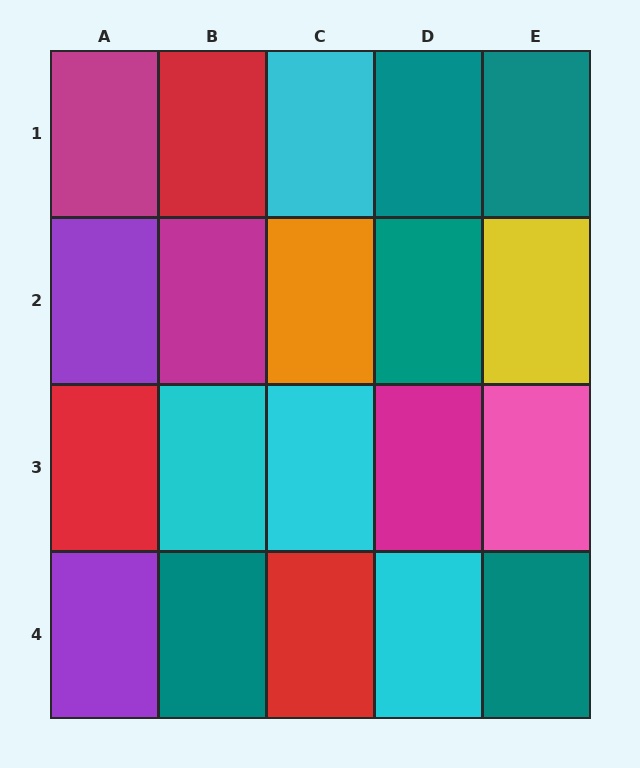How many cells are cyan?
4 cells are cyan.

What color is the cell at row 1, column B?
Red.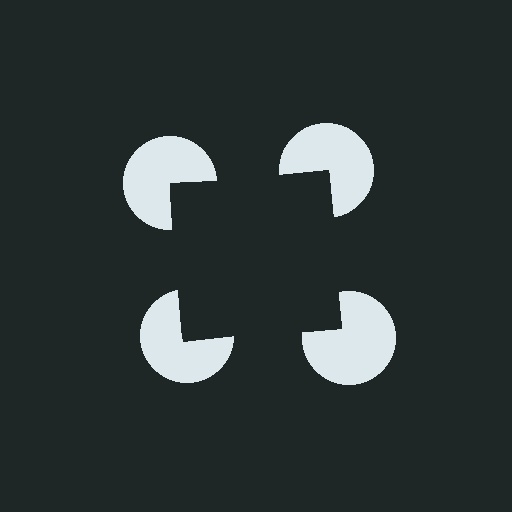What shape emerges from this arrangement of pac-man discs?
An illusory square — its edges are inferred from the aligned wedge cuts in the pac-man discs, not physically drawn.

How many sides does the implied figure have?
4 sides.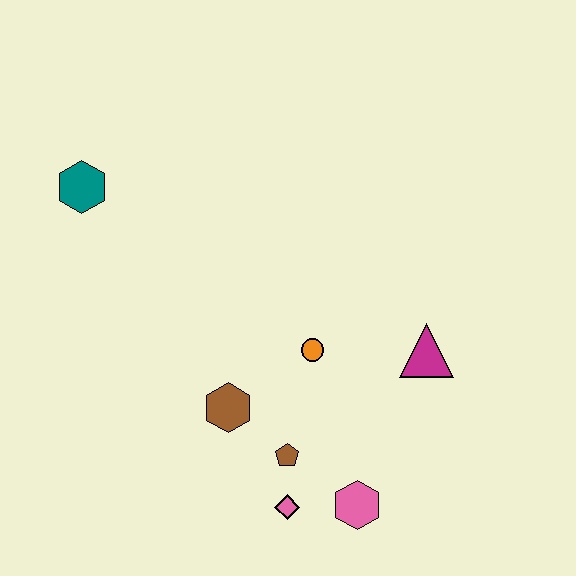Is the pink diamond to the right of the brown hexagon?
Yes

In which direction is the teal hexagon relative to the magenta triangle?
The teal hexagon is to the left of the magenta triangle.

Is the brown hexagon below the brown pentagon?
No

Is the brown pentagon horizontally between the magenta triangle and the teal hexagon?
Yes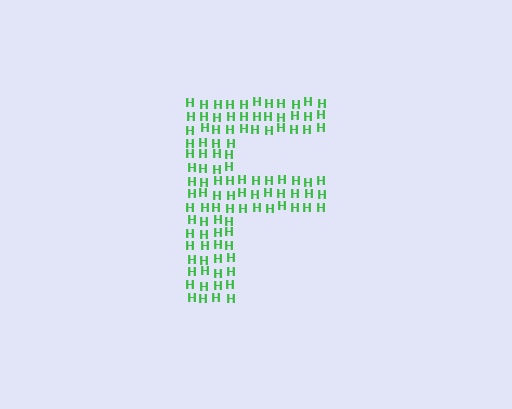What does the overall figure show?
The overall figure shows the letter F.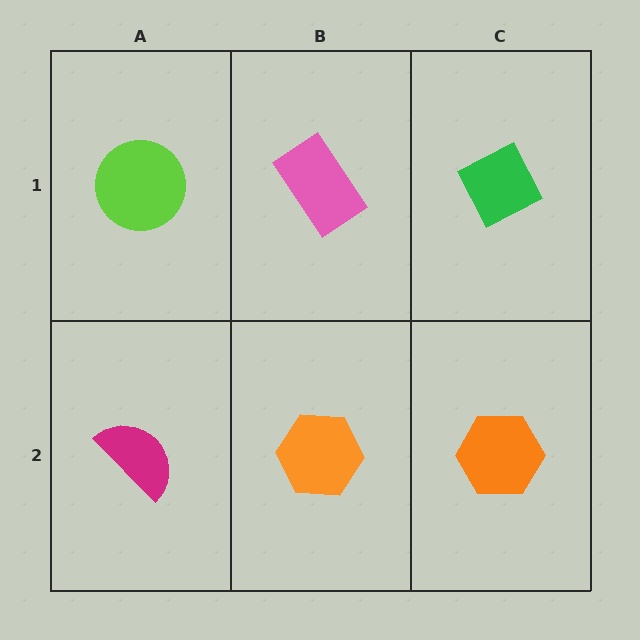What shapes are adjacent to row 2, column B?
A pink rectangle (row 1, column B), a magenta semicircle (row 2, column A), an orange hexagon (row 2, column C).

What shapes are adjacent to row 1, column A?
A magenta semicircle (row 2, column A), a pink rectangle (row 1, column B).